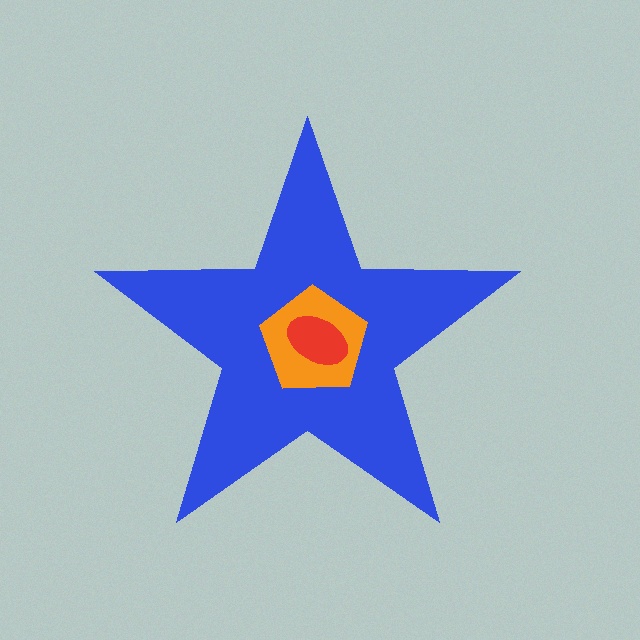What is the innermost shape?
The red ellipse.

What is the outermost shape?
The blue star.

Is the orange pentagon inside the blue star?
Yes.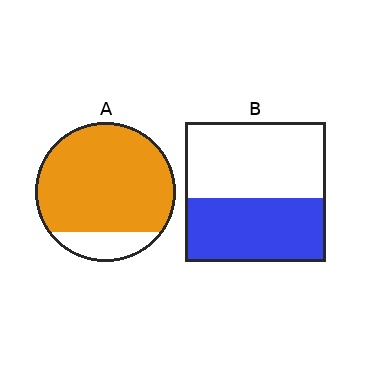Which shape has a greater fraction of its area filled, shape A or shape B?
Shape A.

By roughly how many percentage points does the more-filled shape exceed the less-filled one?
By roughly 40 percentage points (A over B).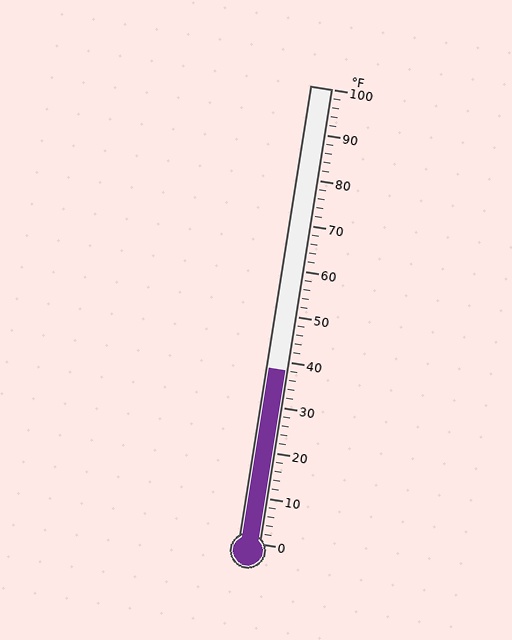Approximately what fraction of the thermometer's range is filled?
The thermometer is filled to approximately 40% of its range.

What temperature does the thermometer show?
The thermometer shows approximately 38°F.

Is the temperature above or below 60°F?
The temperature is below 60°F.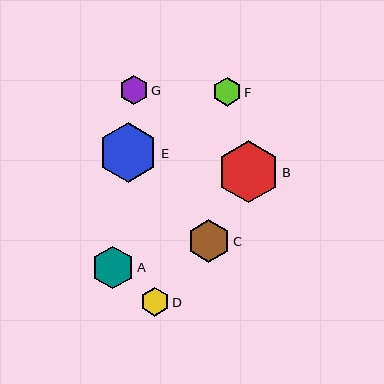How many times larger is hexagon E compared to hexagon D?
Hexagon E is approximately 2.1 times the size of hexagon D.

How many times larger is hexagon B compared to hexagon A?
Hexagon B is approximately 1.4 times the size of hexagon A.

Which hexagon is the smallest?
Hexagon F is the smallest with a size of approximately 29 pixels.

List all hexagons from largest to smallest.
From largest to smallest: B, E, C, A, D, G, F.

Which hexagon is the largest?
Hexagon B is the largest with a size of approximately 62 pixels.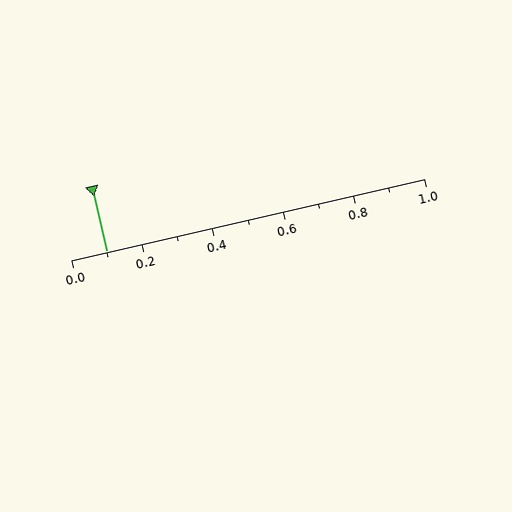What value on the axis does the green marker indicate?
The marker indicates approximately 0.1.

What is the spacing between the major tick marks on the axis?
The major ticks are spaced 0.2 apart.